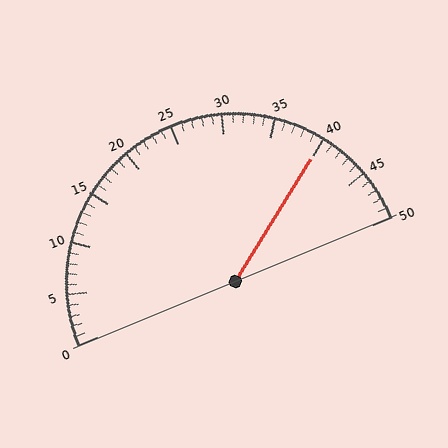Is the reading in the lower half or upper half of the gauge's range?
The reading is in the upper half of the range (0 to 50).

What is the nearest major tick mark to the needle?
The nearest major tick mark is 40.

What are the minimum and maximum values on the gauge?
The gauge ranges from 0 to 50.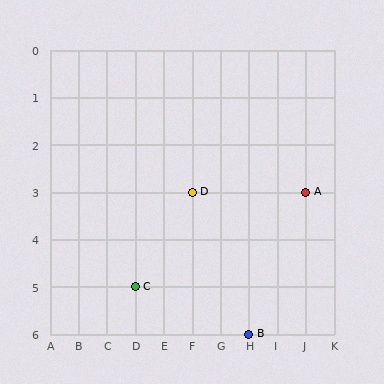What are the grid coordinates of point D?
Point D is at grid coordinates (F, 3).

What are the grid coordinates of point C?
Point C is at grid coordinates (D, 5).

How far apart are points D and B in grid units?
Points D and B are 2 columns and 3 rows apart (about 3.6 grid units diagonally).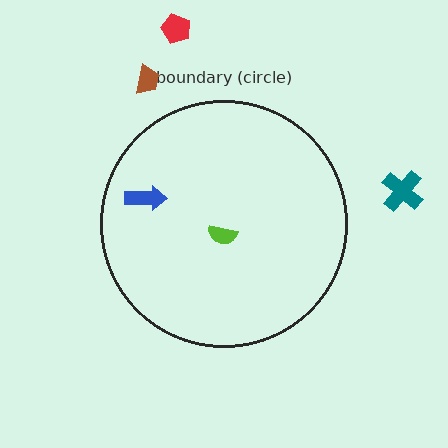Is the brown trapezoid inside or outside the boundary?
Outside.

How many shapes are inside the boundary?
2 inside, 3 outside.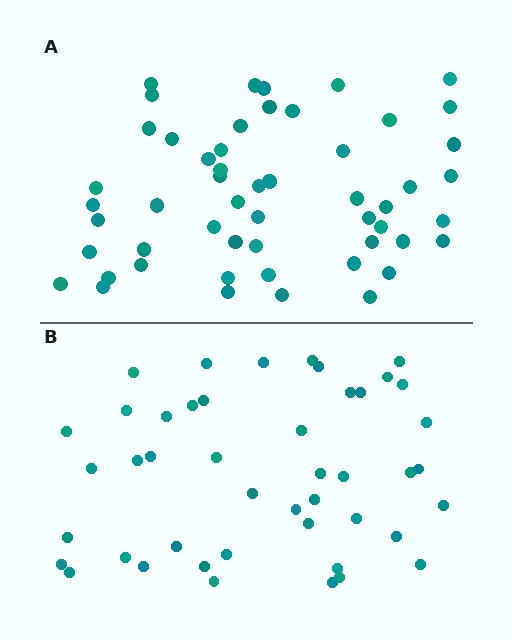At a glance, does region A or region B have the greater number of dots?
Region A (the top region) has more dots.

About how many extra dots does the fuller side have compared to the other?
Region A has roughly 8 or so more dots than region B.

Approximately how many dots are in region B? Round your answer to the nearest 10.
About 40 dots. (The exact count is 45, which rounds to 40.)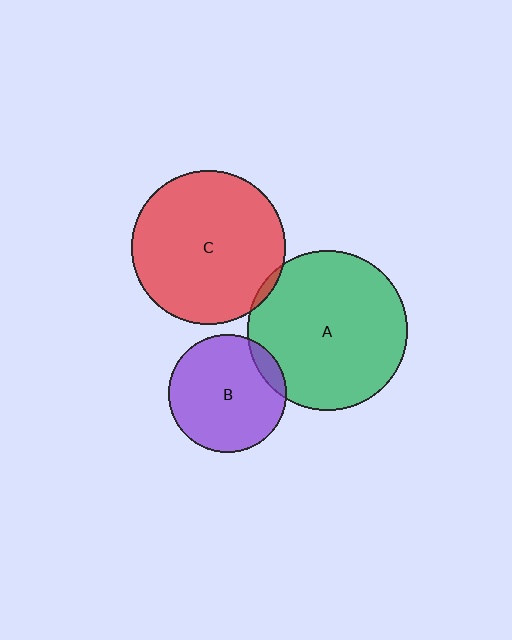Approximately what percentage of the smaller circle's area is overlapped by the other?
Approximately 5%.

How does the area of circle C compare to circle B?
Approximately 1.7 times.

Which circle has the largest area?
Circle A (green).